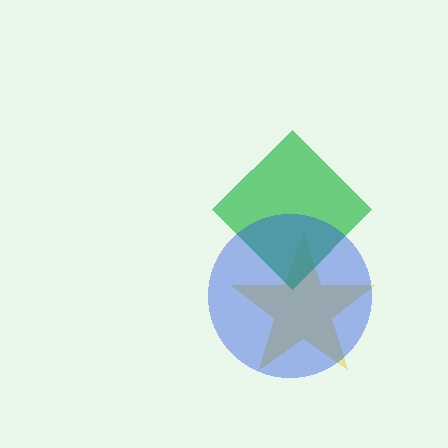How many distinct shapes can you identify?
There are 3 distinct shapes: a yellow star, a green diamond, a blue circle.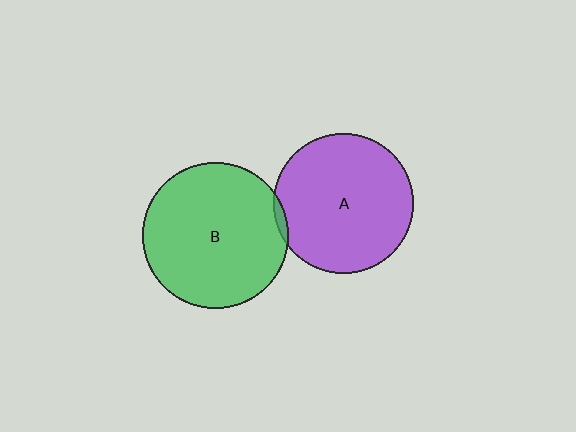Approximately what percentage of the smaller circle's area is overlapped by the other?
Approximately 5%.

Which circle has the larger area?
Circle B (green).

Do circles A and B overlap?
Yes.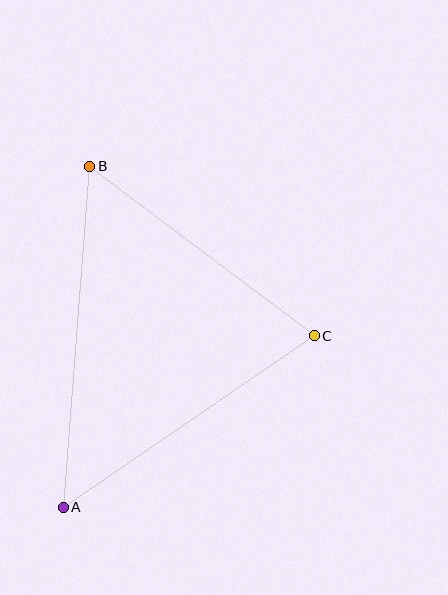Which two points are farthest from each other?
Points A and B are farthest from each other.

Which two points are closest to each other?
Points B and C are closest to each other.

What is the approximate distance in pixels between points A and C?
The distance between A and C is approximately 304 pixels.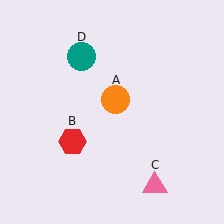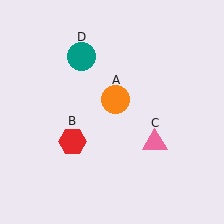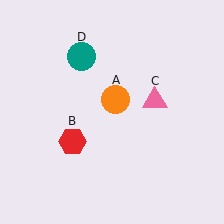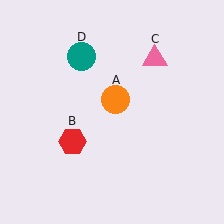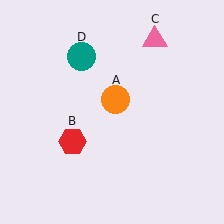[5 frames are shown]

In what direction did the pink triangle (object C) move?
The pink triangle (object C) moved up.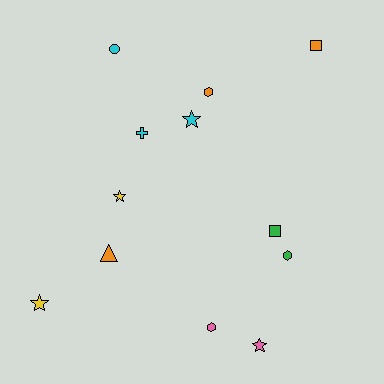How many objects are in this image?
There are 12 objects.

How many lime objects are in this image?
There are no lime objects.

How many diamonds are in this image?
There are no diamonds.